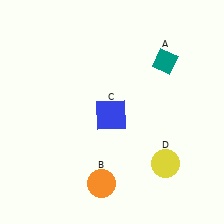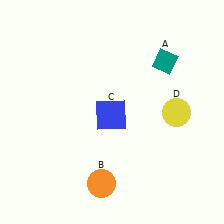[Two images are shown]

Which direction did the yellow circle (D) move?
The yellow circle (D) moved up.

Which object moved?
The yellow circle (D) moved up.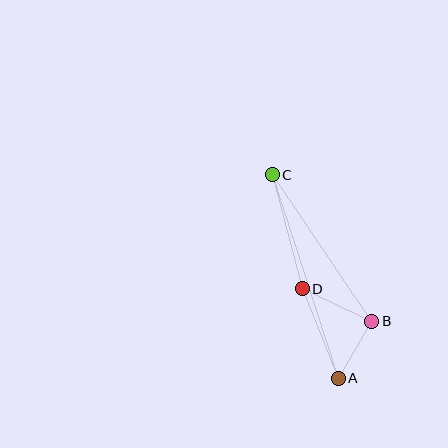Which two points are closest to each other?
Points A and B are closest to each other.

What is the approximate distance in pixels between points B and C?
The distance between B and C is approximately 177 pixels.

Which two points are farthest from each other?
Points A and C are farthest from each other.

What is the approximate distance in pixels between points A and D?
The distance between A and D is approximately 96 pixels.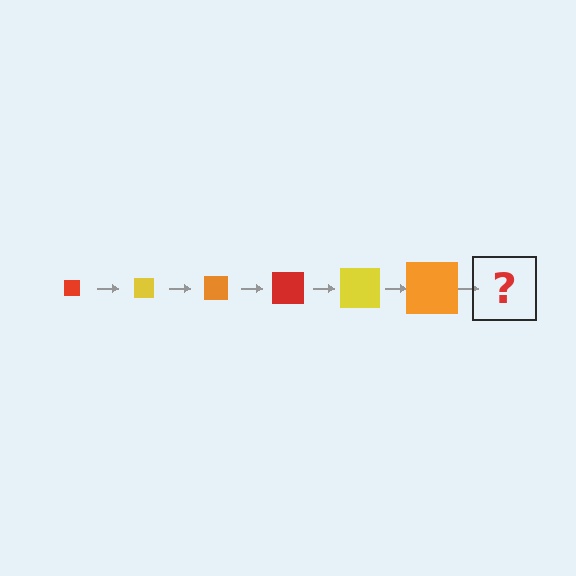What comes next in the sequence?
The next element should be a red square, larger than the previous one.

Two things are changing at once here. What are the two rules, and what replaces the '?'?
The two rules are that the square grows larger each step and the color cycles through red, yellow, and orange. The '?' should be a red square, larger than the previous one.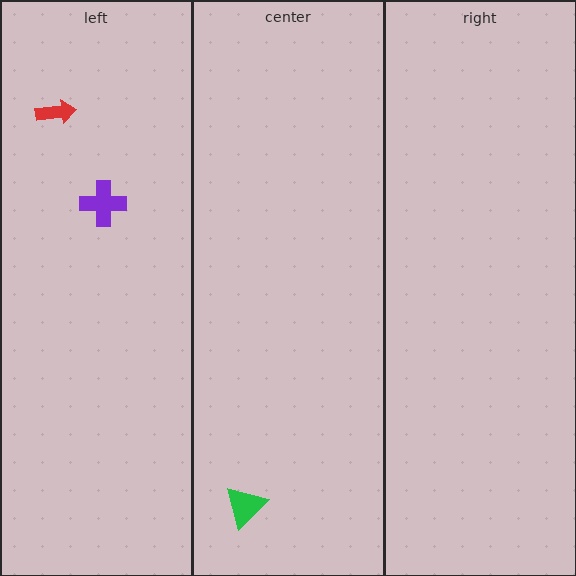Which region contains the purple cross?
The left region.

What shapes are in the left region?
The red arrow, the purple cross.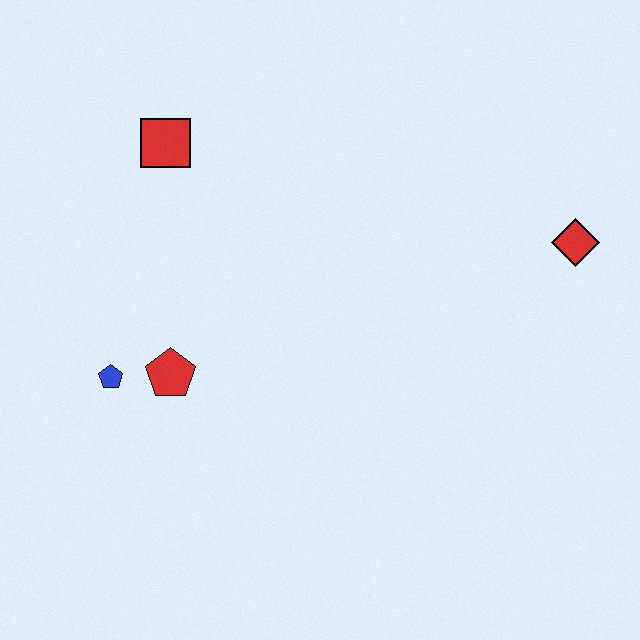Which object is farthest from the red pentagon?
The red diamond is farthest from the red pentagon.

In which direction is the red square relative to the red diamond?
The red square is to the left of the red diamond.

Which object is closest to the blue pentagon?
The red pentagon is closest to the blue pentagon.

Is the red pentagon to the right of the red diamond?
No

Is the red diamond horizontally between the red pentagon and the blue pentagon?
No